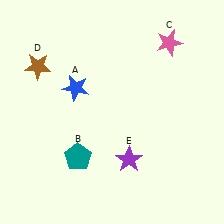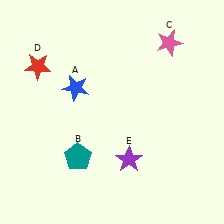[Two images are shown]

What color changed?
The star (D) changed from brown in Image 1 to red in Image 2.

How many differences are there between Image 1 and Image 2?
There is 1 difference between the two images.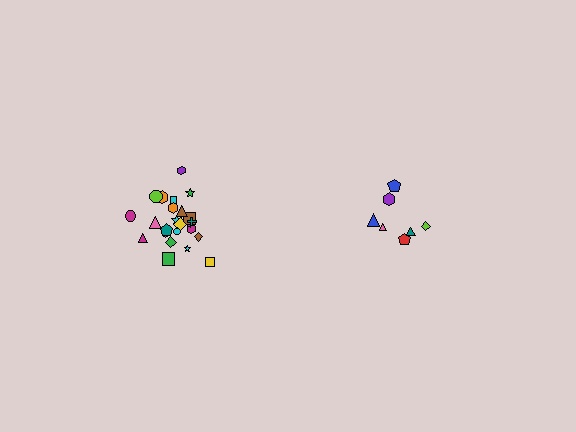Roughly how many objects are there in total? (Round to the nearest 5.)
Roughly 30 objects in total.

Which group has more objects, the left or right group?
The left group.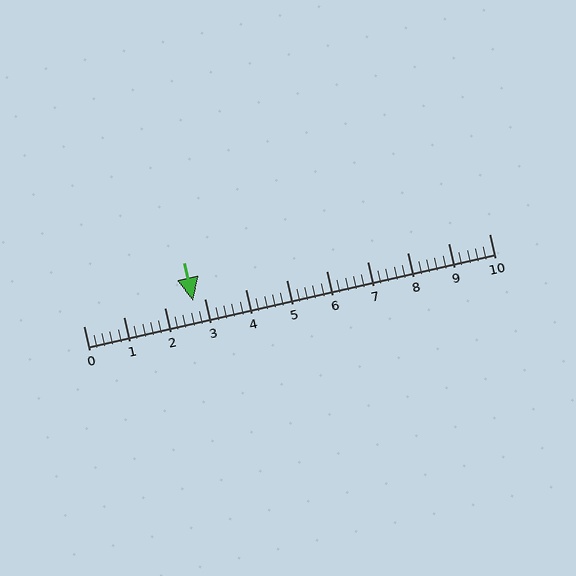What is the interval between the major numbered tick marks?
The major tick marks are spaced 1 units apart.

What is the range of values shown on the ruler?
The ruler shows values from 0 to 10.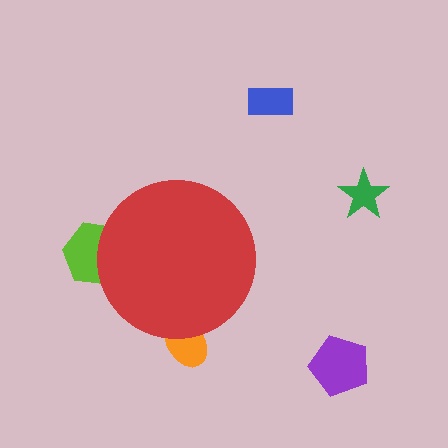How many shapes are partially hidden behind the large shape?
2 shapes are partially hidden.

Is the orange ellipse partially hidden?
Yes, the orange ellipse is partially hidden behind the red circle.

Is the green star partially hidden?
No, the green star is fully visible.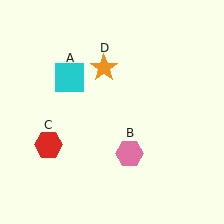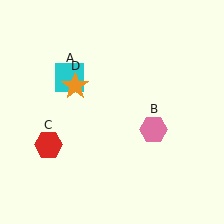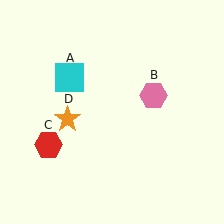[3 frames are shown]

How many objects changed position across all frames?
2 objects changed position: pink hexagon (object B), orange star (object D).